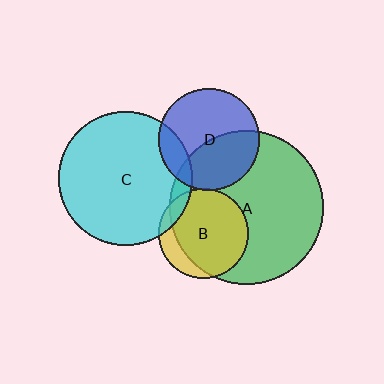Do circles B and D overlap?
Yes.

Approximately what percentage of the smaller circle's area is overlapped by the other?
Approximately 5%.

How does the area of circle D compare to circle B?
Approximately 1.3 times.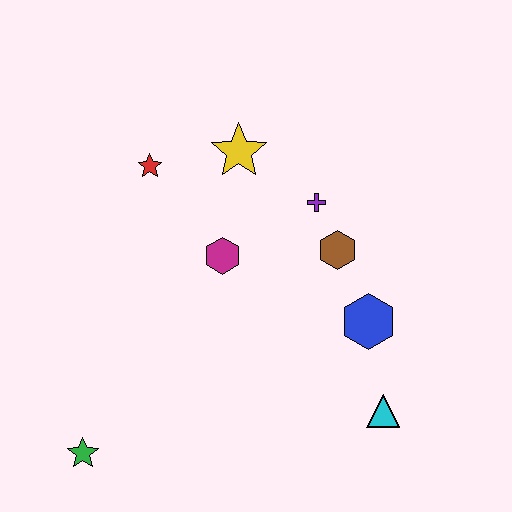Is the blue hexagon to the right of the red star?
Yes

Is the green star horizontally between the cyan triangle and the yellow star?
No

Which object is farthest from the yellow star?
The green star is farthest from the yellow star.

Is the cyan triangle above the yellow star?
No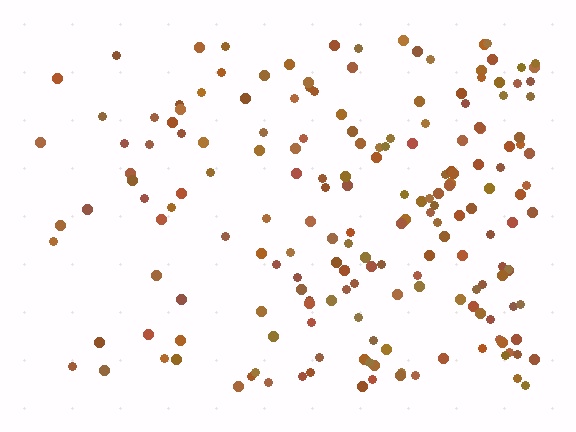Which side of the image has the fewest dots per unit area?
The left.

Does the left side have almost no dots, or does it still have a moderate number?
Still a moderate number, just noticeably fewer than the right.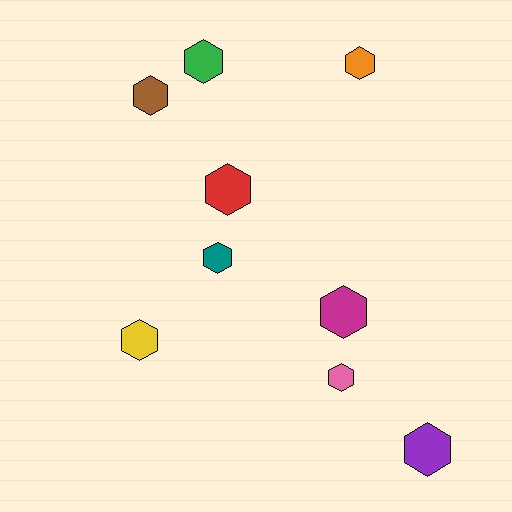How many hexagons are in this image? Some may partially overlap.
There are 9 hexagons.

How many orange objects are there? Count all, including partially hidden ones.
There is 1 orange object.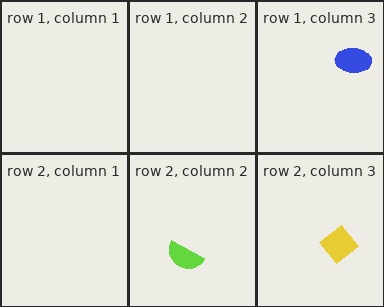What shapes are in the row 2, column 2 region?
The lime semicircle.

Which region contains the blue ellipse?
The row 1, column 3 region.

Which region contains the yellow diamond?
The row 2, column 3 region.